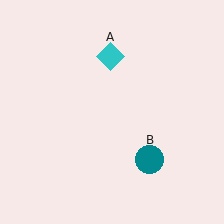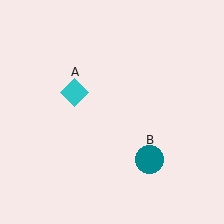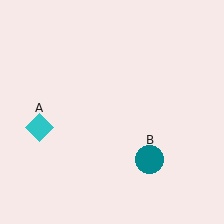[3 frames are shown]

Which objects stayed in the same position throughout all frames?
Teal circle (object B) remained stationary.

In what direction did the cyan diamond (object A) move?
The cyan diamond (object A) moved down and to the left.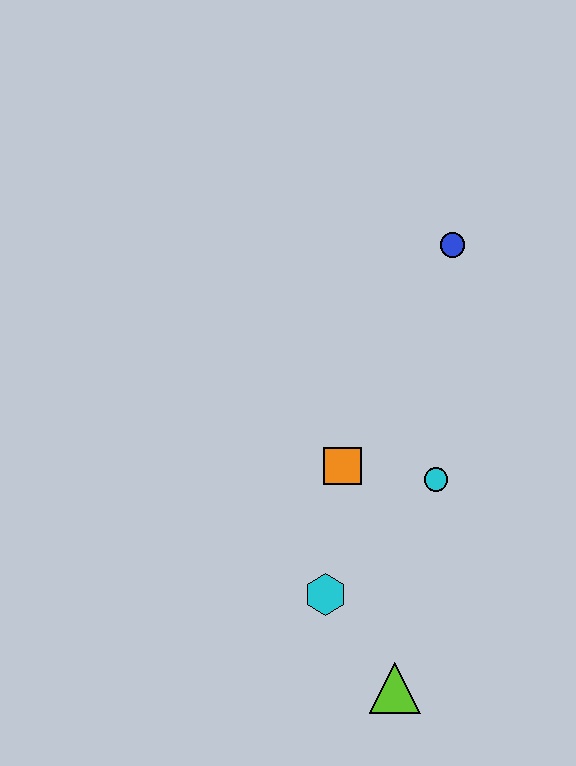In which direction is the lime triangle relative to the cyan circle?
The lime triangle is below the cyan circle.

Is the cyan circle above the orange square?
No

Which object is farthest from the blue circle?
The lime triangle is farthest from the blue circle.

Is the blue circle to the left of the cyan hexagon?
No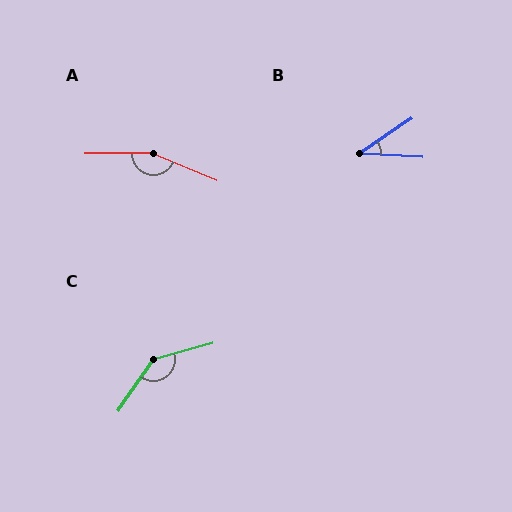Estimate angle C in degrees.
Approximately 140 degrees.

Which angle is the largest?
A, at approximately 157 degrees.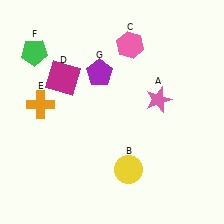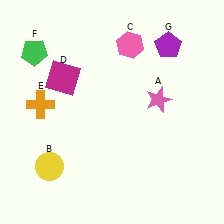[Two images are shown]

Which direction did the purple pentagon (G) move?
The purple pentagon (G) moved right.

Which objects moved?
The objects that moved are: the yellow circle (B), the purple pentagon (G).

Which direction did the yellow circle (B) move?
The yellow circle (B) moved left.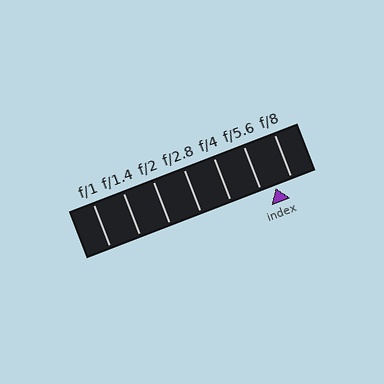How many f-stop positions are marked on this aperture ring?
There are 7 f-stop positions marked.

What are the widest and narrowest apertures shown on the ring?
The widest aperture shown is f/1 and the narrowest is f/8.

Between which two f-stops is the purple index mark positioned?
The index mark is between f/5.6 and f/8.